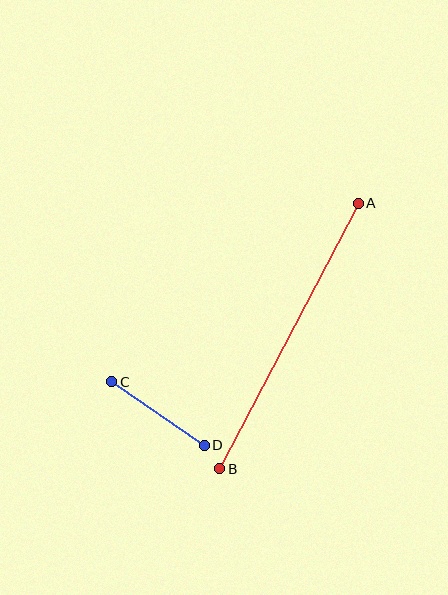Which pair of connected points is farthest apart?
Points A and B are farthest apart.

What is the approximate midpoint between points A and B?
The midpoint is at approximately (289, 336) pixels.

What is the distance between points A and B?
The distance is approximately 300 pixels.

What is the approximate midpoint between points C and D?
The midpoint is at approximately (158, 414) pixels.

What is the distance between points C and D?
The distance is approximately 112 pixels.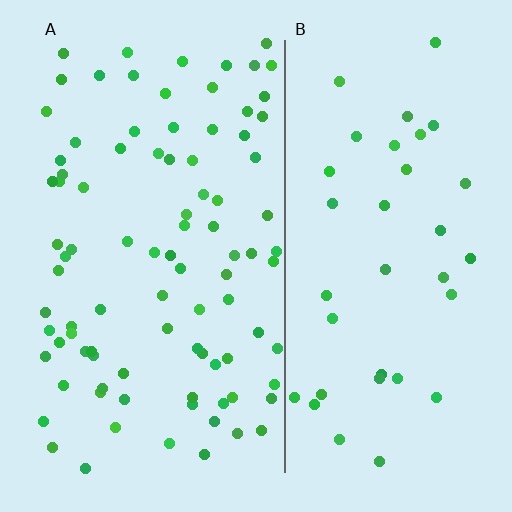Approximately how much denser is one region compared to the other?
Approximately 2.4× — region A over region B.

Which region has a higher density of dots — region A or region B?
A (the left).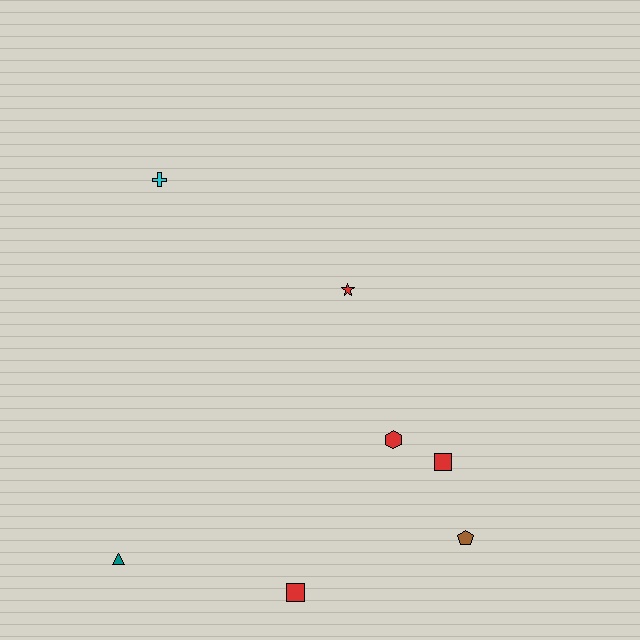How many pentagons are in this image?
There is 1 pentagon.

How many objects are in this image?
There are 7 objects.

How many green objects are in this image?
There are no green objects.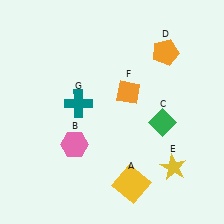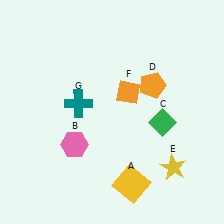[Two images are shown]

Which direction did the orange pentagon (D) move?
The orange pentagon (D) moved down.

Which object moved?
The orange pentagon (D) moved down.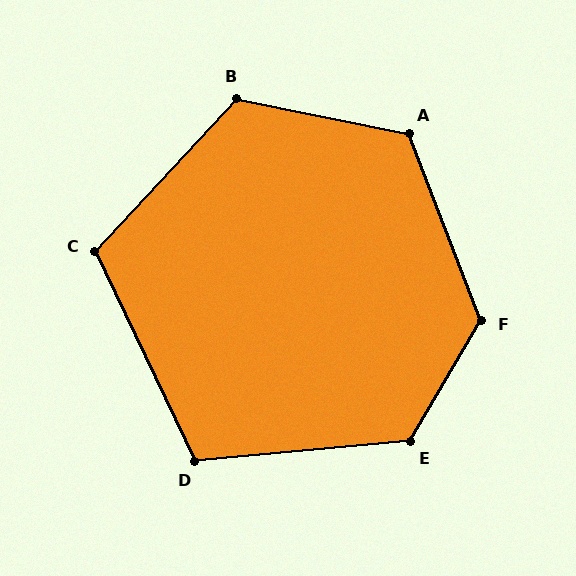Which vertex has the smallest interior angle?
D, at approximately 110 degrees.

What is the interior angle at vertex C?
Approximately 112 degrees (obtuse).